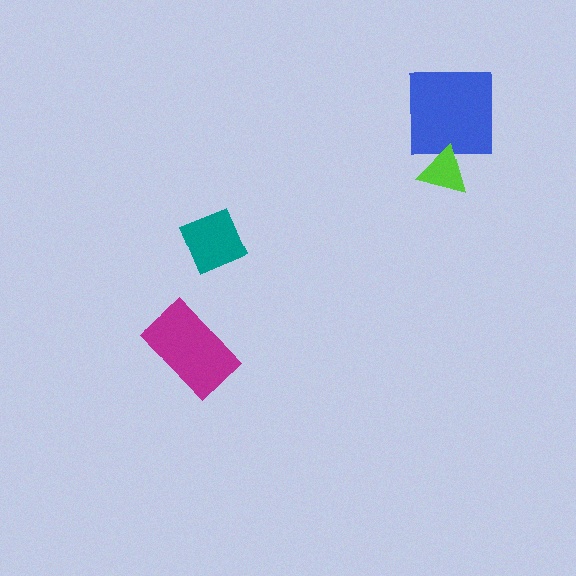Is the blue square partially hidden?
Yes, it is partially covered by another shape.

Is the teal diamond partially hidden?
No, no other shape covers it.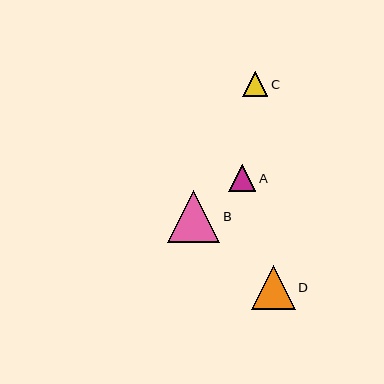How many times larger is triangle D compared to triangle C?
Triangle D is approximately 1.7 times the size of triangle C.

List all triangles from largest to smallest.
From largest to smallest: B, D, A, C.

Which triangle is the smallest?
Triangle C is the smallest with a size of approximately 26 pixels.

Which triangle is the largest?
Triangle B is the largest with a size of approximately 52 pixels.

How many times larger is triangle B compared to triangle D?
Triangle B is approximately 1.2 times the size of triangle D.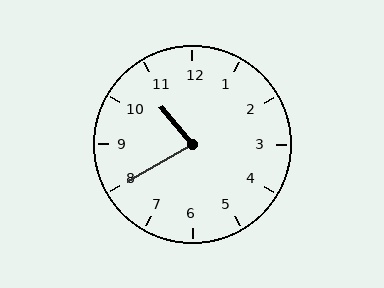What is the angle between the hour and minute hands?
Approximately 80 degrees.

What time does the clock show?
10:40.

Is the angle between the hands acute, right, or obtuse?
It is acute.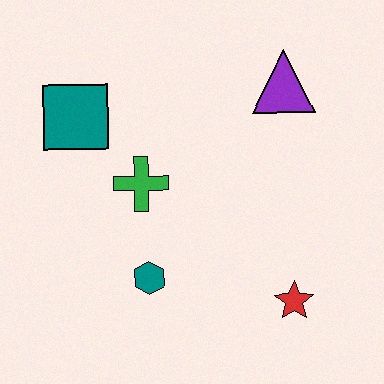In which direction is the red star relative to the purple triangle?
The red star is below the purple triangle.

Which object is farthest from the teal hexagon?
The purple triangle is farthest from the teal hexagon.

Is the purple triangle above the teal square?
Yes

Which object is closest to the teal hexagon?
The green cross is closest to the teal hexagon.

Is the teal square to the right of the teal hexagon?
No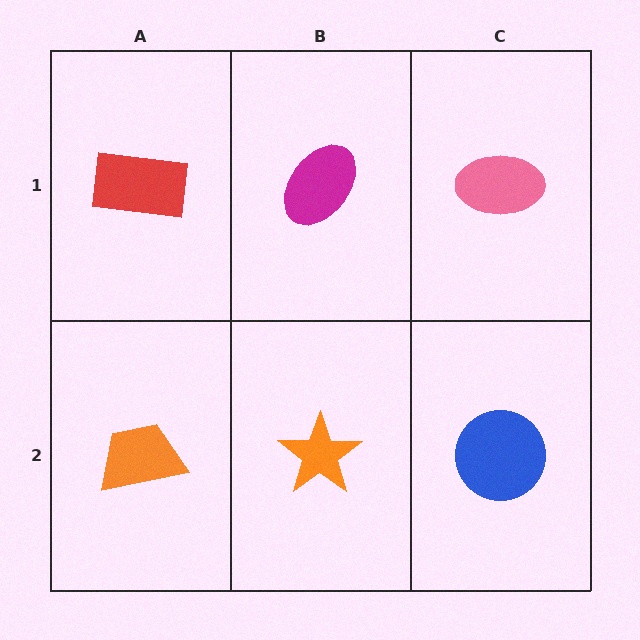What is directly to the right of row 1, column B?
A pink ellipse.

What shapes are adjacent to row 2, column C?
A pink ellipse (row 1, column C), an orange star (row 2, column B).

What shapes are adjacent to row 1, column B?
An orange star (row 2, column B), a red rectangle (row 1, column A), a pink ellipse (row 1, column C).